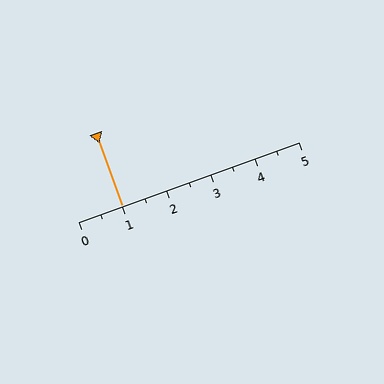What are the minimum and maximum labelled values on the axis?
The axis runs from 0 to 5.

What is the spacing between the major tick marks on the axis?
The major ticks are spaced 1 apart.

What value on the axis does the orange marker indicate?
The marker indicates approximately 1.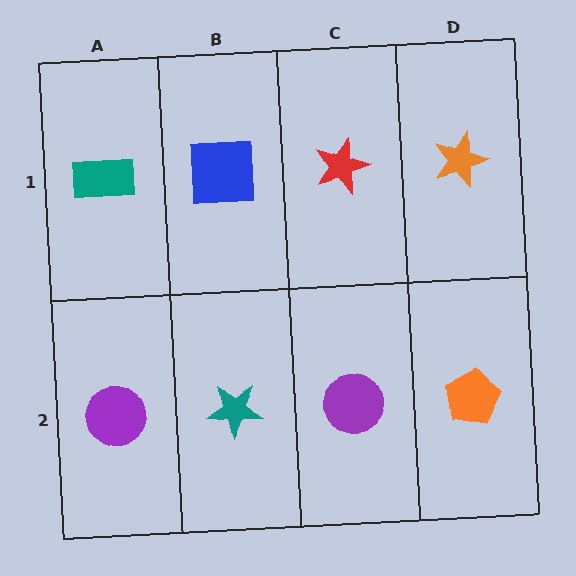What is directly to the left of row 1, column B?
A teal rectangle.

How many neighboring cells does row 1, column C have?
3.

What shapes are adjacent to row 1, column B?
A teal star (row 2, column B), a teal rectangle (row 1, column A), a red star (row 1, column C).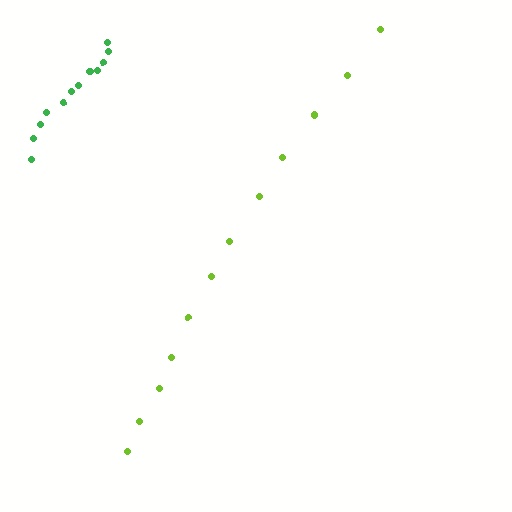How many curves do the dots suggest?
There are 2 distinct paths.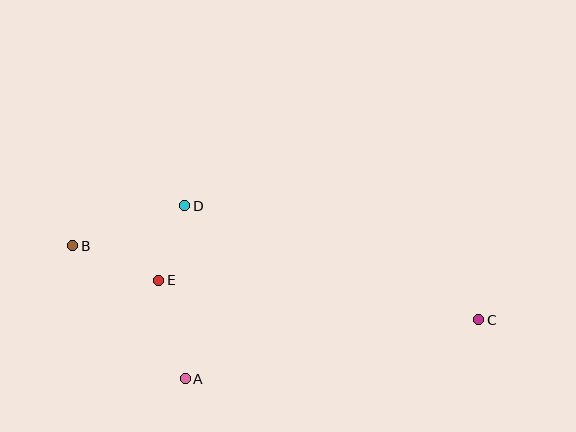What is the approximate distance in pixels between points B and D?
The distance between B and D is approximately 119 pixels.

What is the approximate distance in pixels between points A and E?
The distance between A and E is approximately 102 pixels.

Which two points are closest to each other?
Points D and E are closest to each other.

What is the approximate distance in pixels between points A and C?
The distance between A and C is approximately 299 pixels.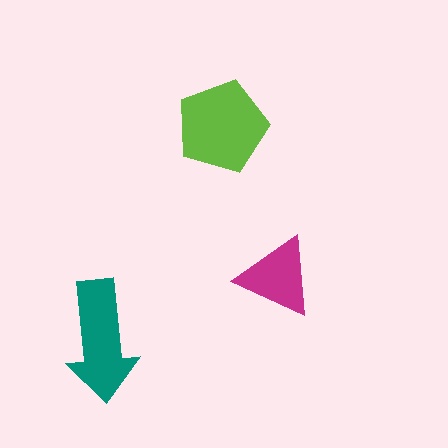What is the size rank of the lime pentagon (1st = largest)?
1st.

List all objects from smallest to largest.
The magenta triangle, the teal arrow, the lime pentagon.